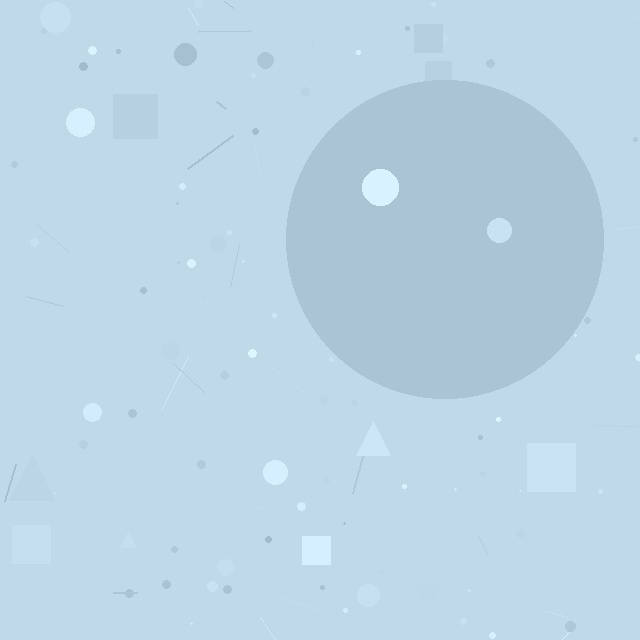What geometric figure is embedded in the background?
A circle is embedded in the background.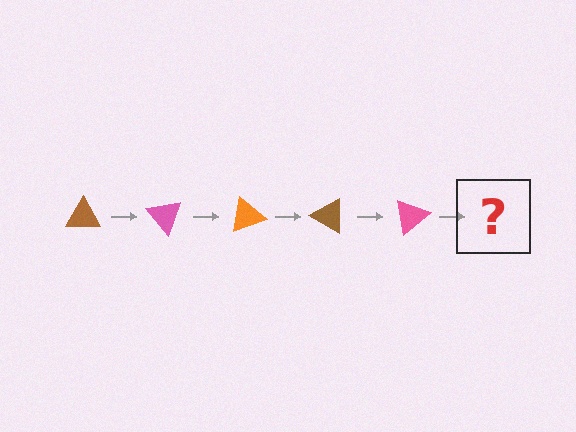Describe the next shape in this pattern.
It should be an orange triangle, rotated 250 degrees from the start.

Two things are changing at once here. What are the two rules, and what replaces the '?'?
The two rules are that it rotates 50 degrees each step and the color cycles through brown, pink, and orange. The '?' should be an orange triangle, rotated 250 degrees from the start.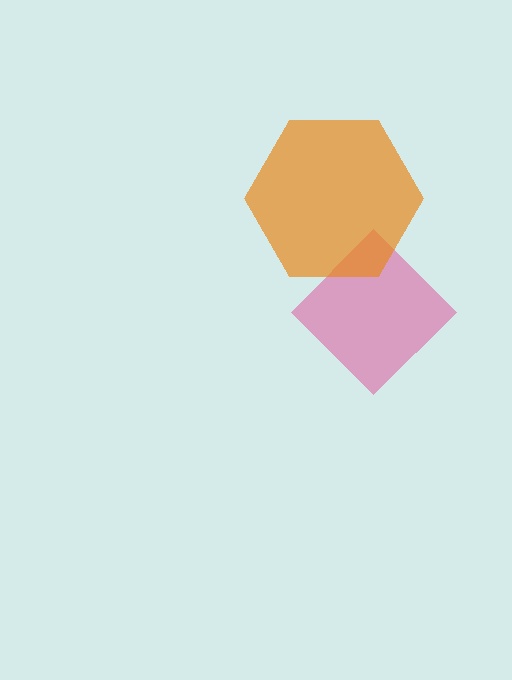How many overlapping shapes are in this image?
There are 2 overlapping shapes in the image.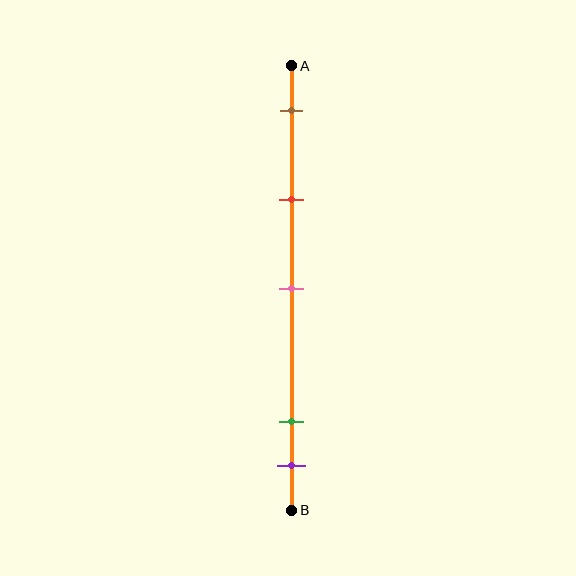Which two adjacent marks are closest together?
The green and purple marks are the closest adjacent pair.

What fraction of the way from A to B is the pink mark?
The pink mark is approximately 50% (0.5) of the way from A to B.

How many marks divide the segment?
There are 5 marks dividing the segment.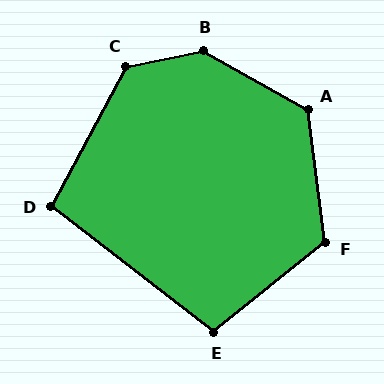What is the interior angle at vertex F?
Approximately 122 degrees (obtuse).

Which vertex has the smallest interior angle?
D, at approximately 100 degrees.